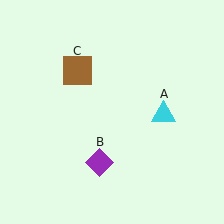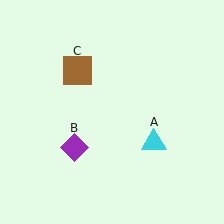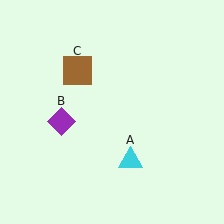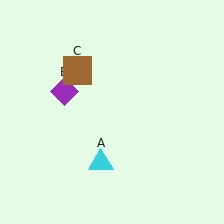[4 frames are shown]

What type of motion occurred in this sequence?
The cyan triangle (object A), purple diamond (object B) rotated clockwise around the center of the scene.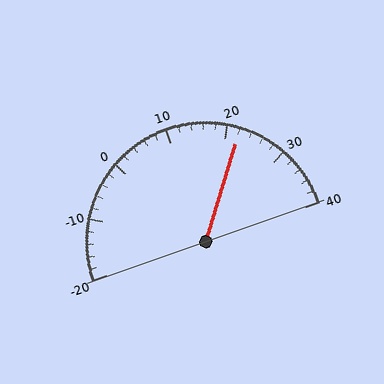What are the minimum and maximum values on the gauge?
The gauge ranges from -20 to 40.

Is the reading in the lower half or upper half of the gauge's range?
The reading is in the upper half of the range (-20 to 40).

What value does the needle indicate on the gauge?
The needle indicates approximately 22.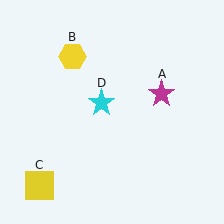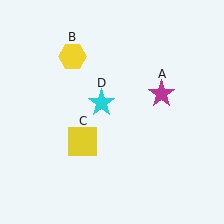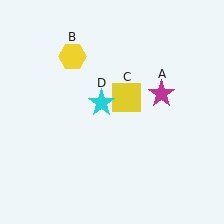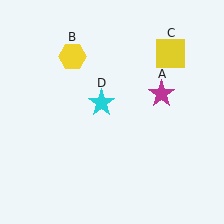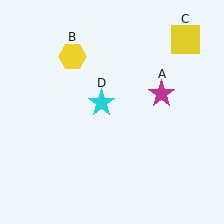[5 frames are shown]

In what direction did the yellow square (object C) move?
The yellow square (object C) moved up and to the right.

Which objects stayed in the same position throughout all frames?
Magenta star (object A) and yellow hexagon (object B) and cyan star (object D) remained stationary.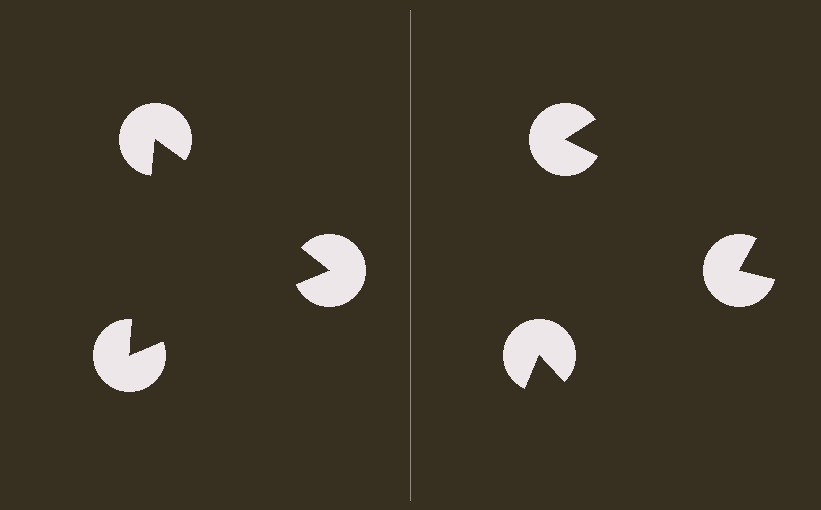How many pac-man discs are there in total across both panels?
6 — 3 on each side.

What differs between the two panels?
The pac-man discs are positioned identically on both sides; only the wedge orientations differ. On the left they align to a triangle; on the right they are misaligned.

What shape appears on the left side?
An illusory triangle.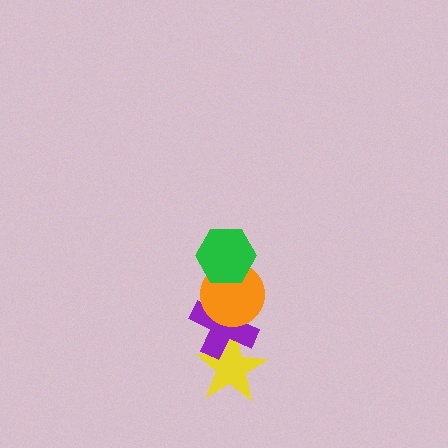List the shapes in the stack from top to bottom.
From top to bottom: the green hexagon, the orange circle, the purple cross, the yellow star.